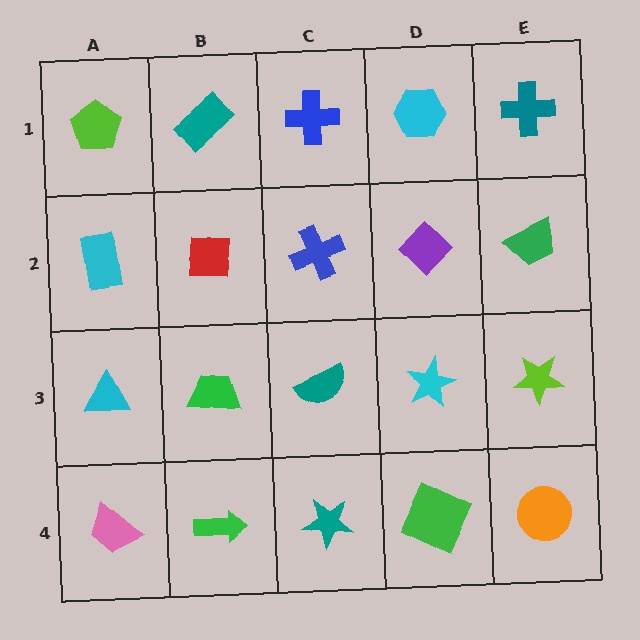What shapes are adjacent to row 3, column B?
A red square (row 2, column B), a green arrow (row 4, column B), a cyan triangle (row 3, column A), a teal semicircle (row 3, column C).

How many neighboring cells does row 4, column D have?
3.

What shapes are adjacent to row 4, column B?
A green trapezoid (row 3, column B), a pink trapezoid (row 4, column A), a teal star (row 4, column C).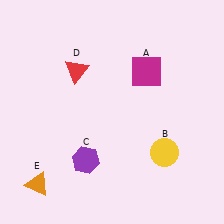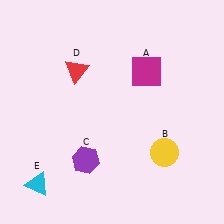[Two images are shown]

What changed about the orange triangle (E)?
In Image 1, E is orange. In Image 2, it changed to cyan.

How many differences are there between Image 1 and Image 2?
There is 1 difference between the two images.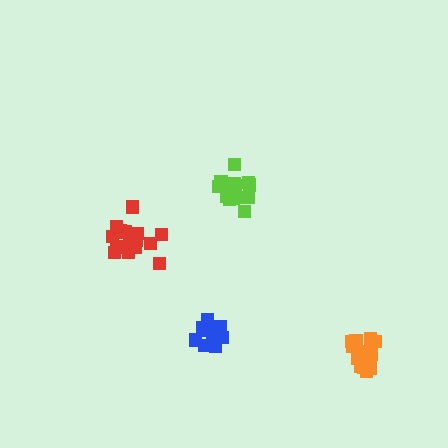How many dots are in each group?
Group 1: 15 dots, Group 2: 18 dots, Group 3: 13 dots, Group 4: 16 dots (62 total).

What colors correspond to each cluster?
The clusters are colored: lime, red, blue, orange.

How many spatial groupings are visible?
There are 4 spatial groupings.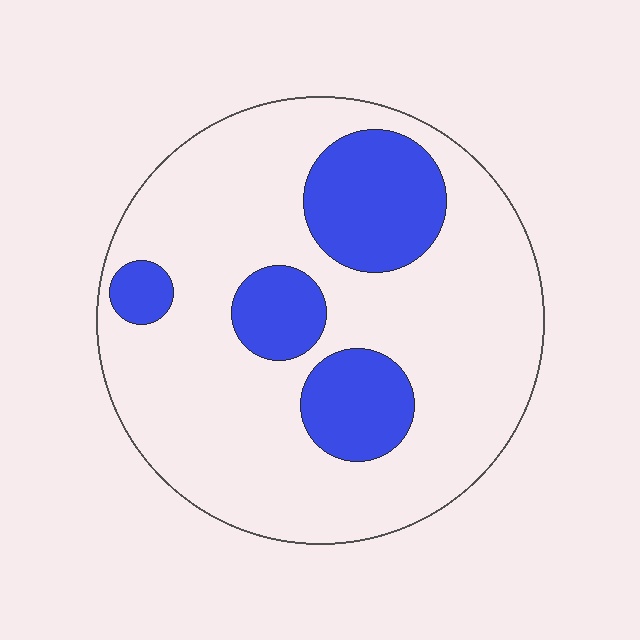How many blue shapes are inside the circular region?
4.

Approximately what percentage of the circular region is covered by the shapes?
Approximately 25%.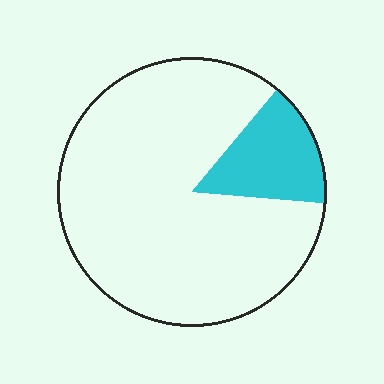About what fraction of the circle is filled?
About one sixth (1/6).